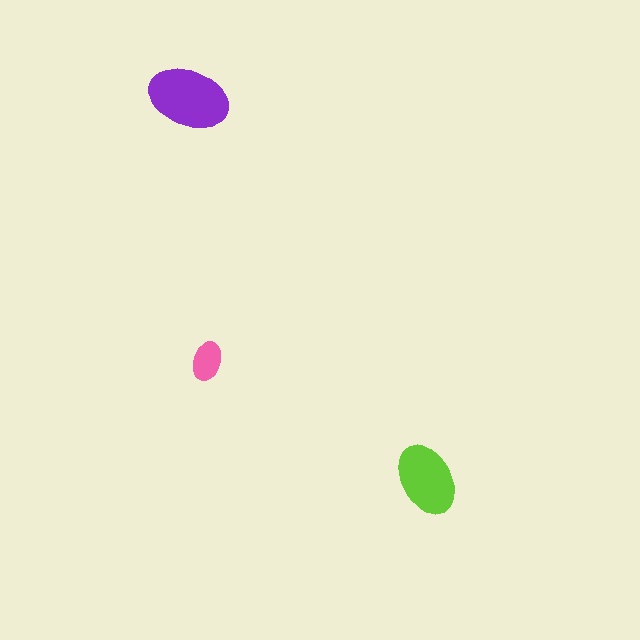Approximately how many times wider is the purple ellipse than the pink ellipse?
About 2 times wider.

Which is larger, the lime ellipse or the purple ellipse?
The purple one.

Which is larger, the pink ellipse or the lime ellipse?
The lime one.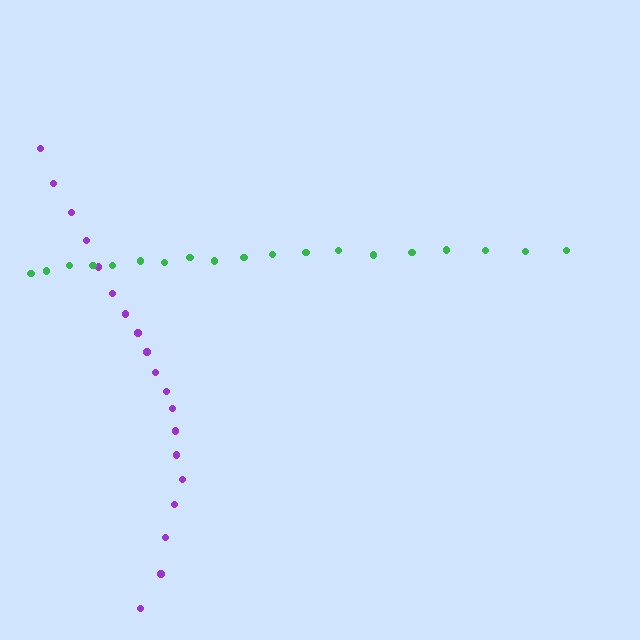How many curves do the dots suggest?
There are 2 distinct paths.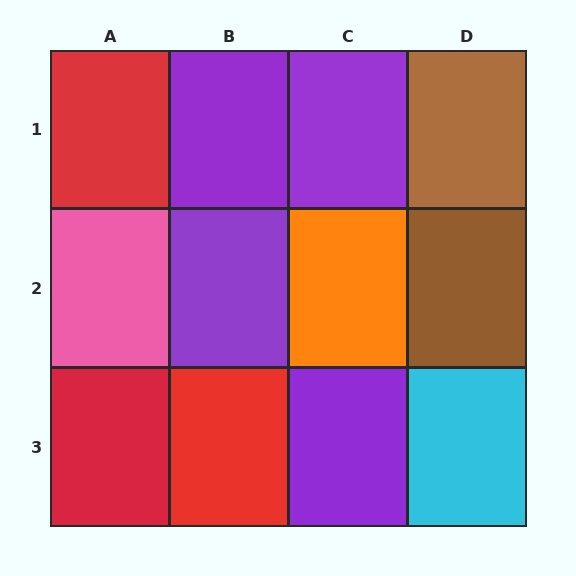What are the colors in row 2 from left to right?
Pink, purple, orange, brown.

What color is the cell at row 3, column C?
Purple.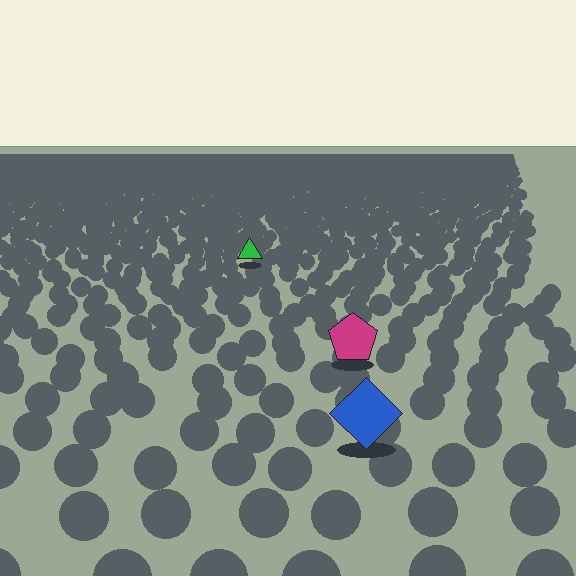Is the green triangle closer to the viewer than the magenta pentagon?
No. The magenta pentagon is closer — you can tell from the texture gradient: the ground texture is coarser near it.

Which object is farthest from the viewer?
The green triangle is farthest from the viewer. It appears smaller and the ground texture around it is denser.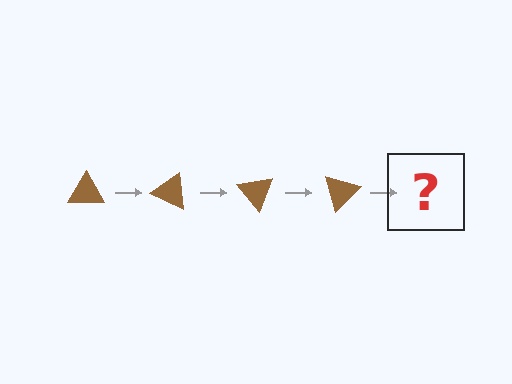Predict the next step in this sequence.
The next step is a brown triangle rotated 100 degrees.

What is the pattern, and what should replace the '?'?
The pattern is that the triangle rotates 25 degrees each step. The '?' should be a brown triangle rotated 100 degrees.